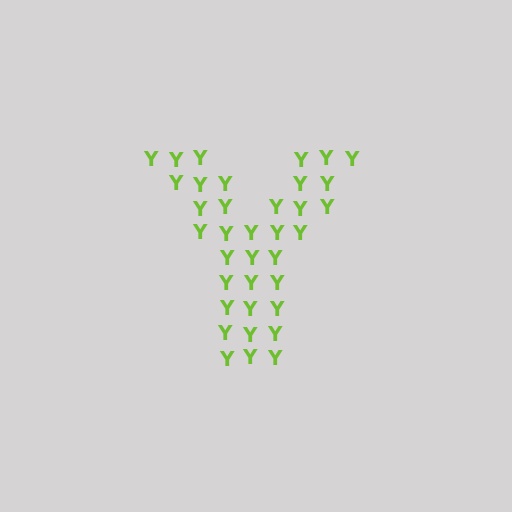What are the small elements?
The small elements are letter Y's.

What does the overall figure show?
The overall figure shows the letter Y.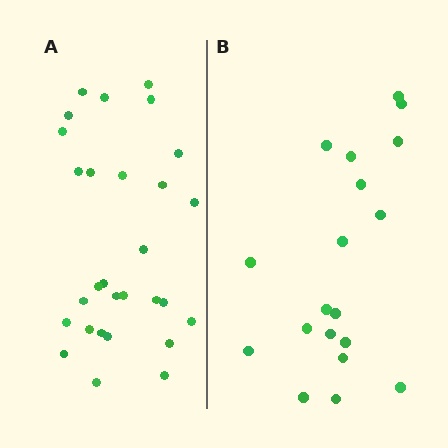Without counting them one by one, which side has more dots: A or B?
Region A (the left region) has more dots.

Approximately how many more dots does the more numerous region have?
Region A has roughly 10 or so more dots than region B.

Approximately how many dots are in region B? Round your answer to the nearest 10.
About 20 dots. (The exact count is 19, which rounds to 20.)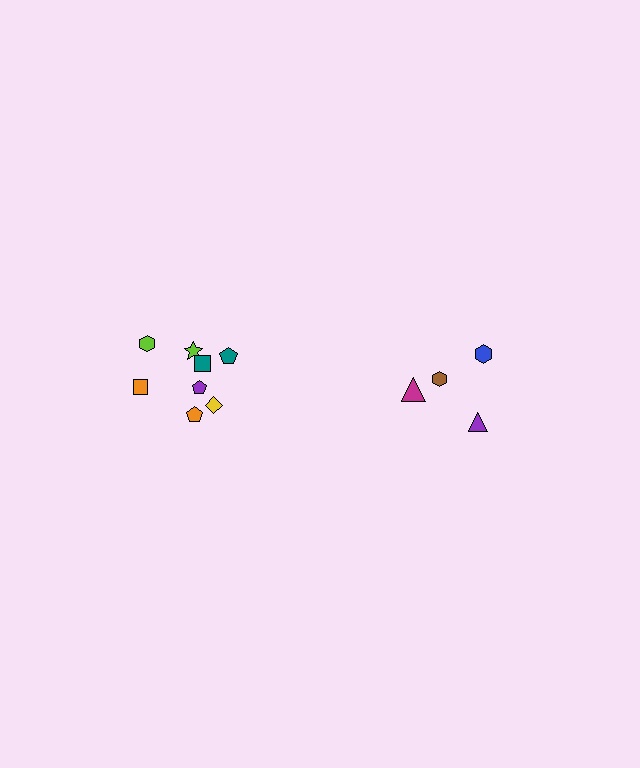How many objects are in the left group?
There are 8 objects.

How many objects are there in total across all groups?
There are 12 objects.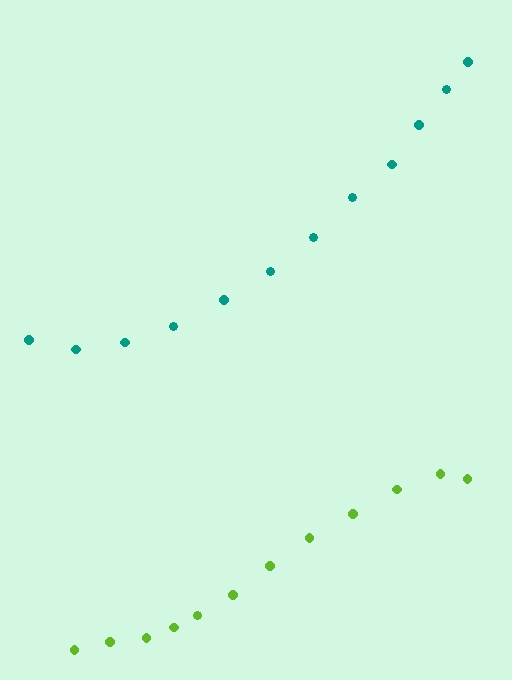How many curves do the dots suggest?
There are 2 distinct paths.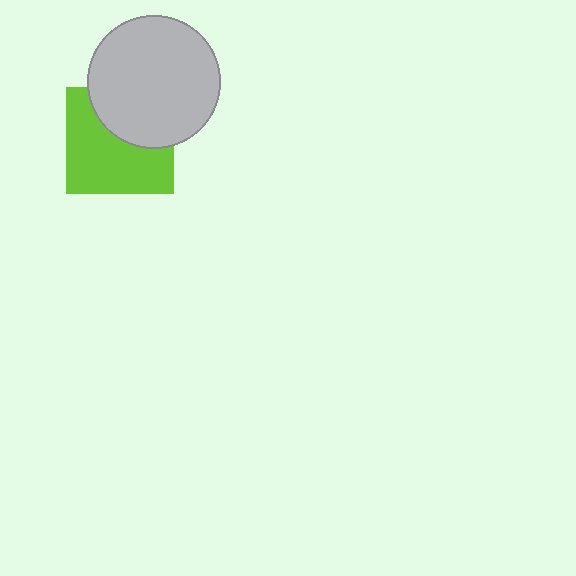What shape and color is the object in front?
The object in front is a light gray circle.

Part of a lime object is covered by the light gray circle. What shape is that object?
It is a square.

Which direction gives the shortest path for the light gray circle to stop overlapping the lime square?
Moving up gives the shortest separation.